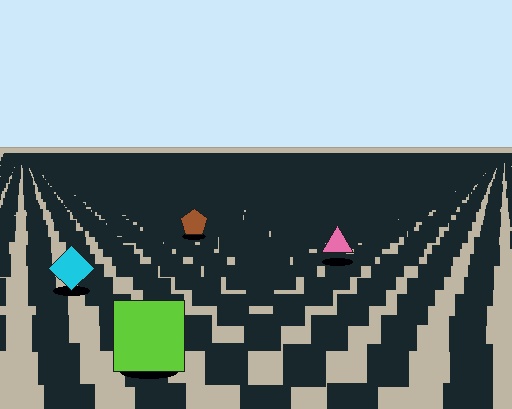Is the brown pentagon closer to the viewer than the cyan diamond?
No. The cyan diamond is closer — you can tell from the texture gradient: the ground texture is coarser near it.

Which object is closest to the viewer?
The lime square is closest. The texture marks near it are larger and more spread out.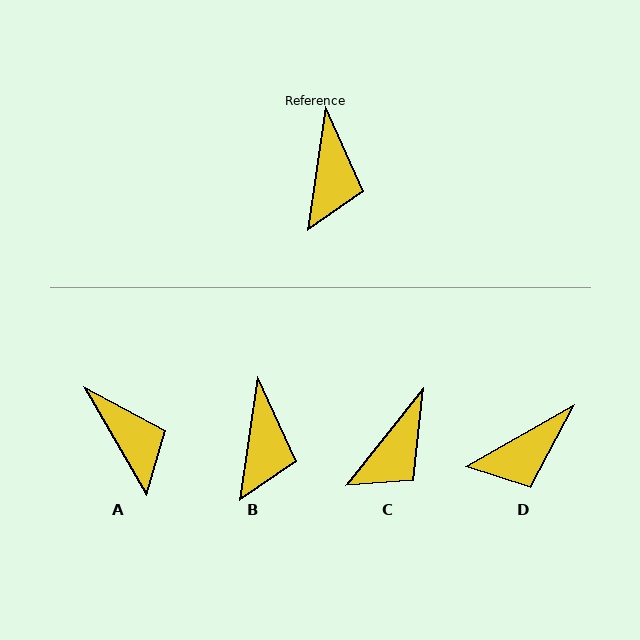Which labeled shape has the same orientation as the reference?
B.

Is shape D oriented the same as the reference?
No, it is off by about 52 degrees.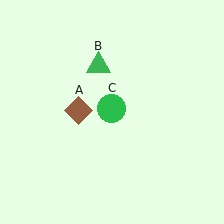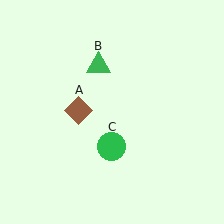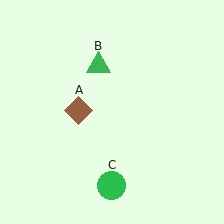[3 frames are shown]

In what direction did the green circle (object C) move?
The green circle (object C) moved down.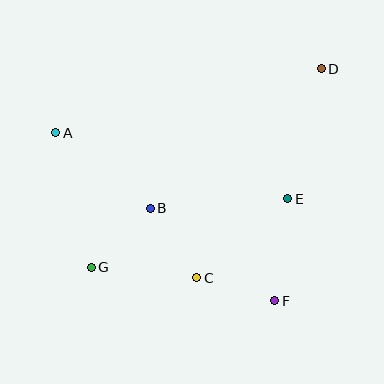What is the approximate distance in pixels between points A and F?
The distance between A and F is approximately 276 pixels.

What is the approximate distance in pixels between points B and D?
The distance between B and D is approximately 221 pixels.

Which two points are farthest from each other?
Points D and G are farthest from each other.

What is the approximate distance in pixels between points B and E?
The distance between B and E is approximately 138 pixels.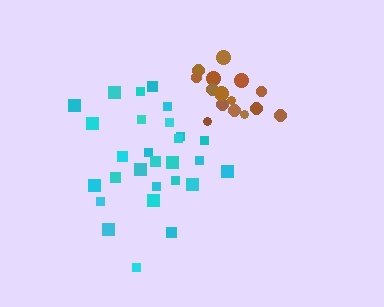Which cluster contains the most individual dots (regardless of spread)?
Cyan (28).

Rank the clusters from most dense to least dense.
brown, cyan.